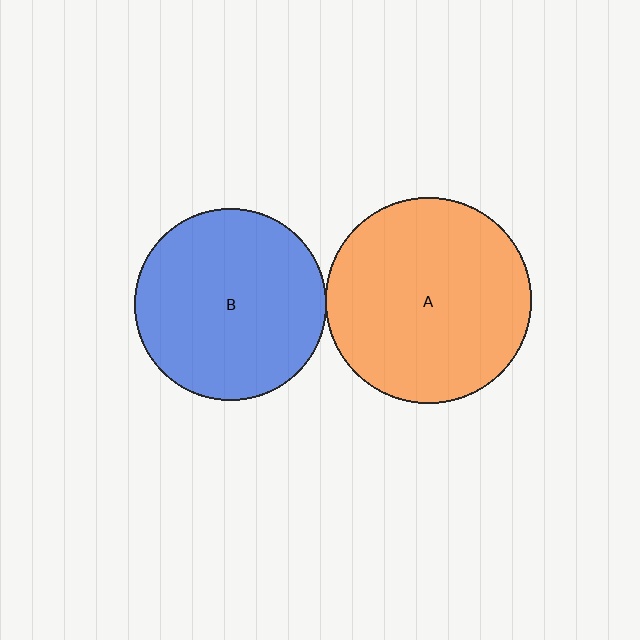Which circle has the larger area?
Circle A (orange).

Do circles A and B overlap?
Yes.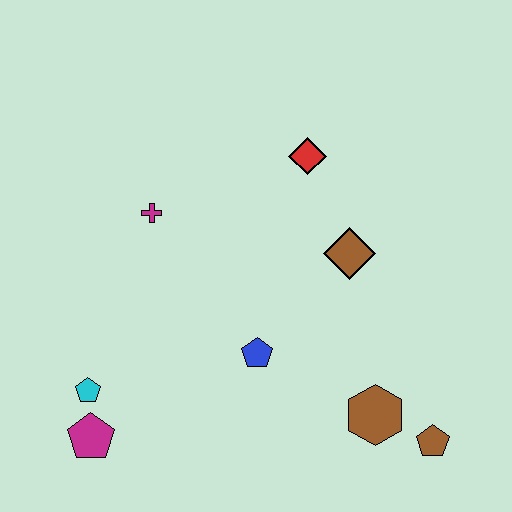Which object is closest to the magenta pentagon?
The cyan pentagon is closest to the magenta pentagon.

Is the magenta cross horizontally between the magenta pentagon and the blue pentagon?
Yes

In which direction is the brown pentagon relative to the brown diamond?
The brown pentagon is below the brown diamond.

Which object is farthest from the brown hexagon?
The magenta cross is farthest from the brown hexagon.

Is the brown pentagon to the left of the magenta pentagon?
No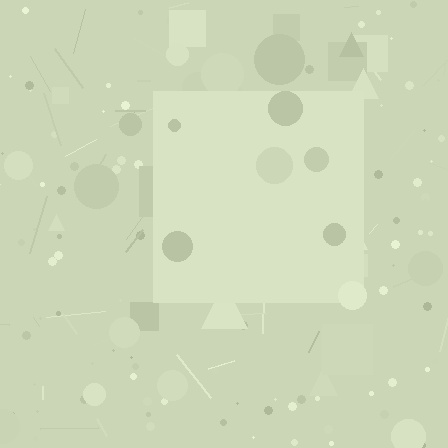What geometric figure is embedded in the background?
A square is embedded in the background.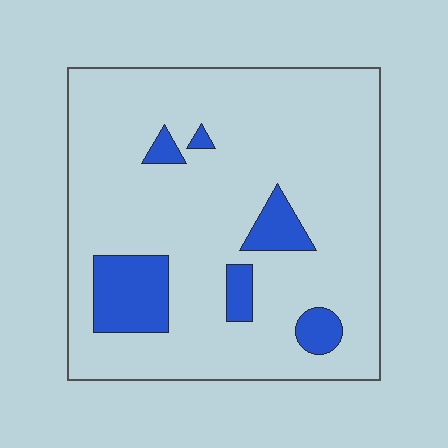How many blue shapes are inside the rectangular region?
6.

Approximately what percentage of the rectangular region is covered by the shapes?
Approximately 15%.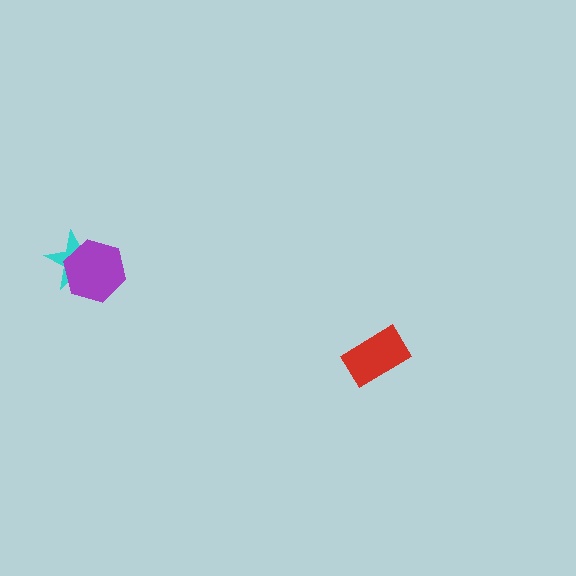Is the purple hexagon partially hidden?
No, no other shape covers it.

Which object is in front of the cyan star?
The purple hexagon is in front of the cyan star.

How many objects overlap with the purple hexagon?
1 object overlaps with the purple hexagon.